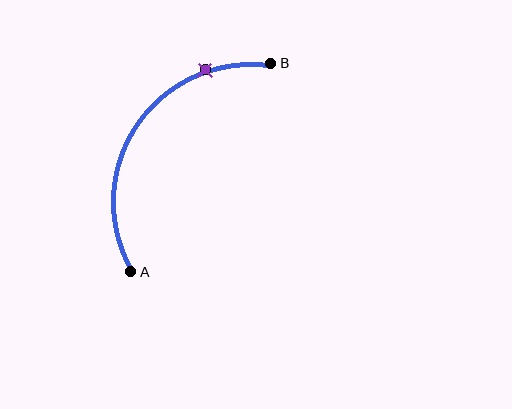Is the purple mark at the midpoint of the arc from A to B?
No. The purple mark lies on the arc but is closer to endpoint B. The arc midpoint would be at the point on the curve equidistant along the arc from both A and B.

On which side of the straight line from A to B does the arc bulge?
The arc bulges above and to the left of the straight line connecting A and B.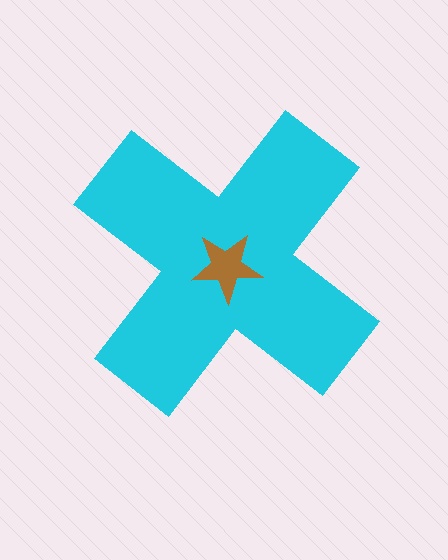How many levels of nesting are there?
2.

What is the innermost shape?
The brown star.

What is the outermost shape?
The cyan cross.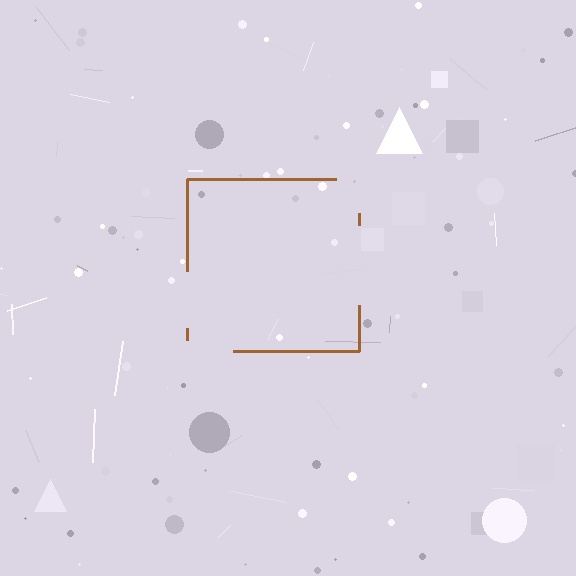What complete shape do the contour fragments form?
The contour fragments form a square.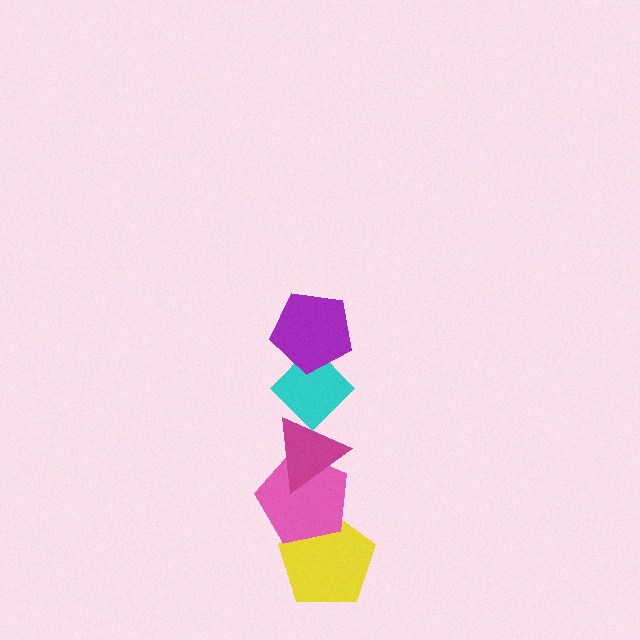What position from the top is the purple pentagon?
The purple pentagon is 1st from the top.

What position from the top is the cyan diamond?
The cyan diamond is 2nd from the top.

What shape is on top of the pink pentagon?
The magenta triangle is on top of the pink pentagon.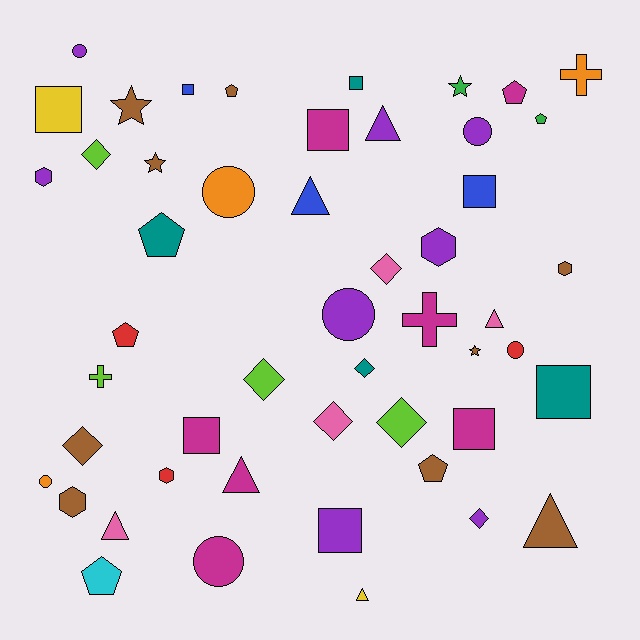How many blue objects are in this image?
There are 3 blue objects.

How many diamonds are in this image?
There are 8 diamonds.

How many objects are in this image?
There are 50 objects.